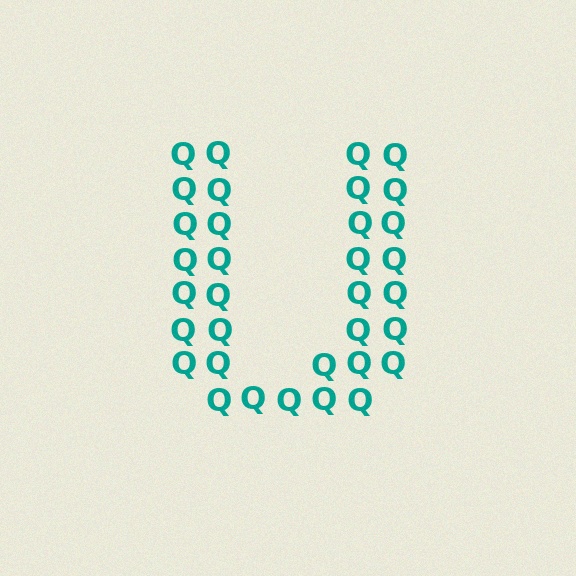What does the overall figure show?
The overall figure shows the letter U.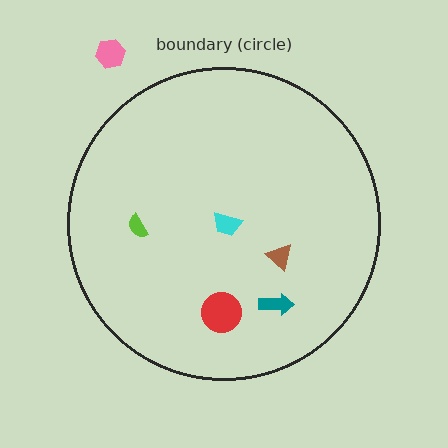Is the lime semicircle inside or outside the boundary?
Inside.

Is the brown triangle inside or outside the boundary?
Inside.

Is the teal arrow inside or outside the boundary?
Inside.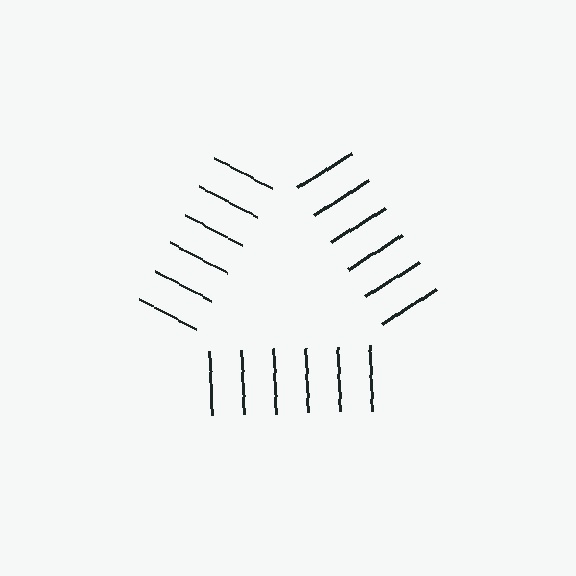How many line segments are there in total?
18 — 6 along each of the 3 edges.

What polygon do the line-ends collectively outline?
An illusory triangle — the line segments terminate on its edges but no continuous stroke is drawn.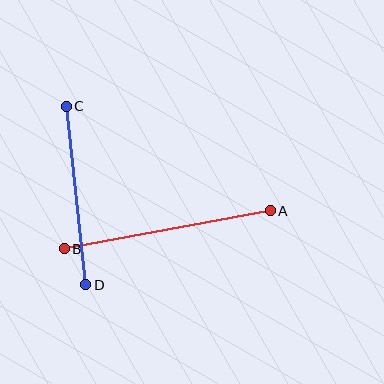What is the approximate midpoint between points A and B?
The midpoint is at approximately (167, 230) pixels.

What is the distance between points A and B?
The distance is approximately 209 pixels.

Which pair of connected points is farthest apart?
Points A and B are farthest apart.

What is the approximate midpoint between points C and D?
The midpoint is at approximately (76, 195) pixels.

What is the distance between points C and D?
The distance is approximately 180 pixels.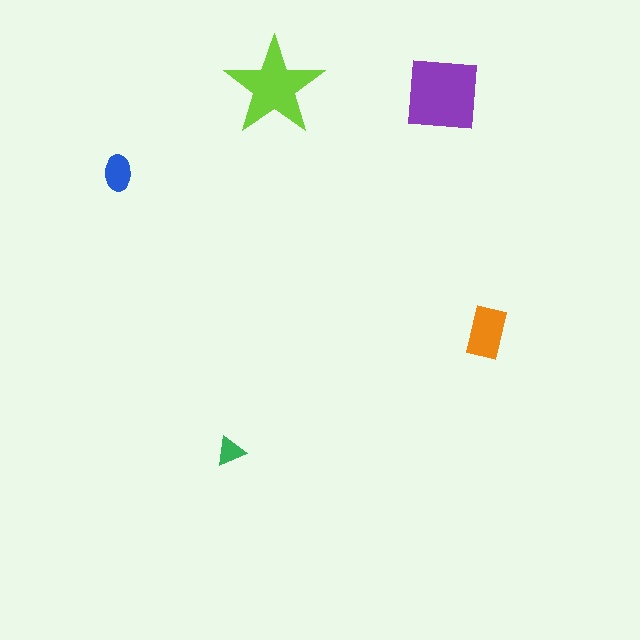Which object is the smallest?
The green triangle.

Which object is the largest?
The purple square.